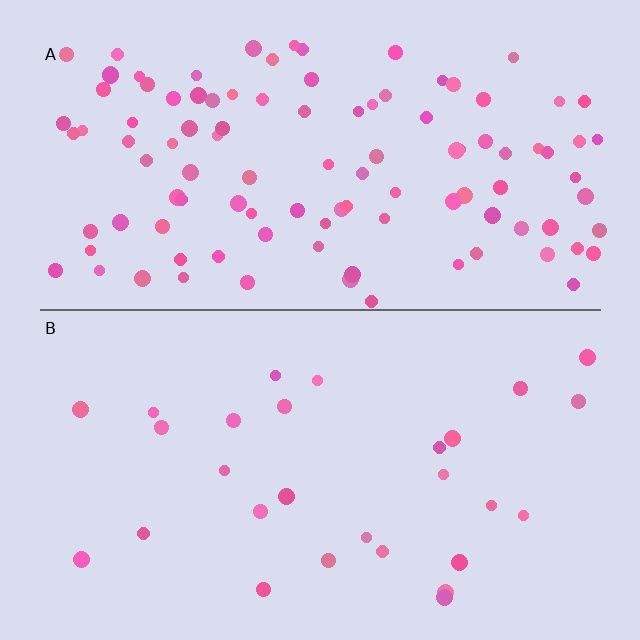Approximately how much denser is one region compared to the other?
Approximately 3.8× — region A over region B.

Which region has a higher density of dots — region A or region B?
A (the top).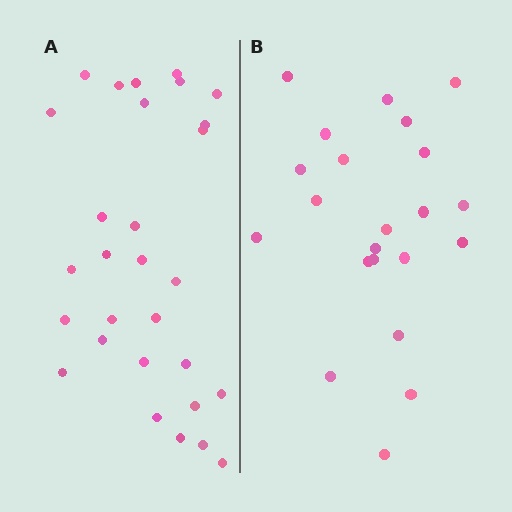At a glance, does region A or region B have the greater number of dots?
Region A (the left region) has more dots.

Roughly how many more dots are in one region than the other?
Region A has roughly 8 or so more dots than region B.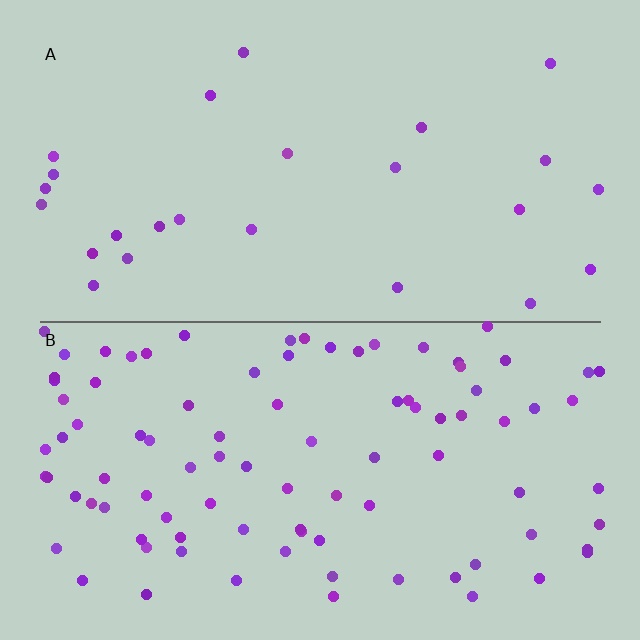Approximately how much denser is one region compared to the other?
Approximately 3.7× — region B over region A.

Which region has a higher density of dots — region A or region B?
B (the bottom).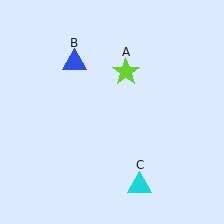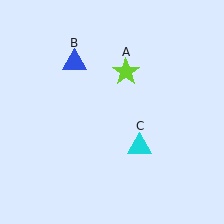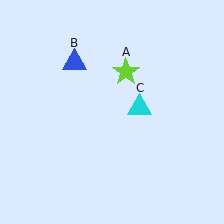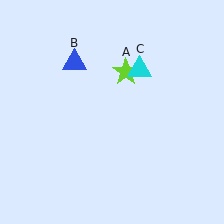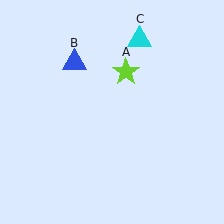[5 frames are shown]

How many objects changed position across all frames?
1 object changed position: cyan triangle (object C).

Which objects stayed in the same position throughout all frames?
Lime star (object A) and blue triangle (object B) remained stationary.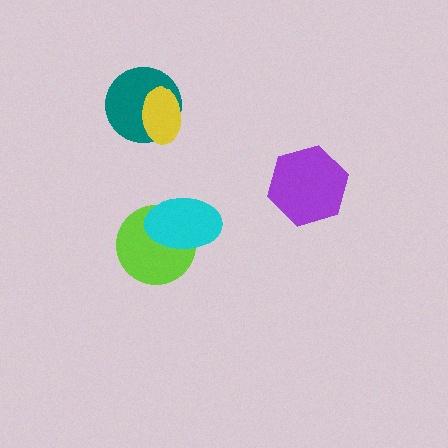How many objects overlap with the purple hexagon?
0 objects overlap with the purple hexagon.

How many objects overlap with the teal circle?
1 object overlaps with the teal circle.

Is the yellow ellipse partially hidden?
No, no other shape covers it.